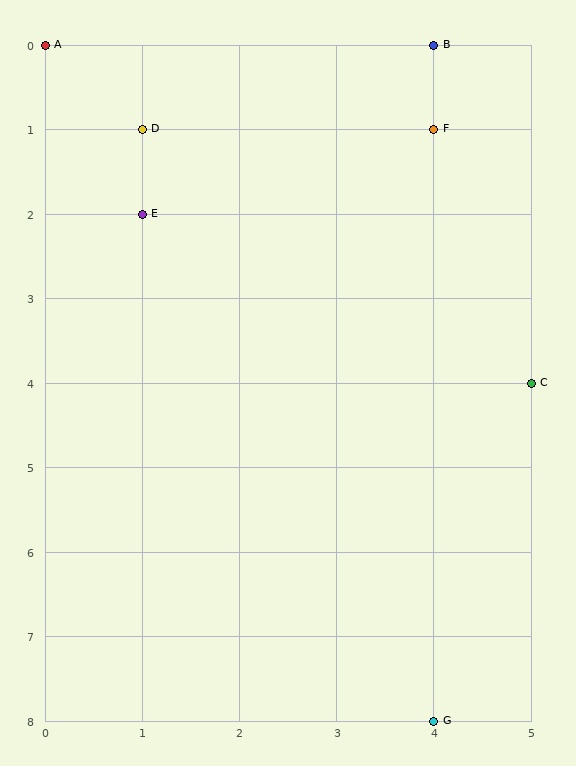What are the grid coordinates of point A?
Point A is at grid coordinates (0, 0).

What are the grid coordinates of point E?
Point E is at grid coordinates (1, 2).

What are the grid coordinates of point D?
Point D is at grid coordinates (1, 1).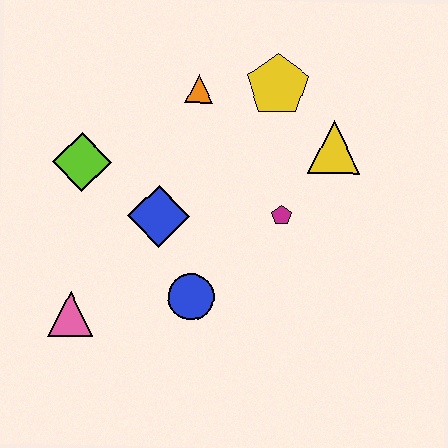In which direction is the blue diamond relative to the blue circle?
The blue diamond is above the blue circle.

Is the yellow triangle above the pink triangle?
Yes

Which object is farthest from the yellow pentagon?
The pink triangle is farthest from the yellow pentagon.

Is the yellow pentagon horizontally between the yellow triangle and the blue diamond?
Yes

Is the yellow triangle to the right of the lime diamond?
Yes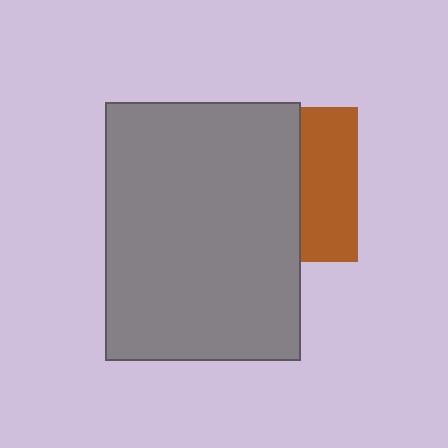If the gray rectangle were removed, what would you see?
You would see the complete brown square.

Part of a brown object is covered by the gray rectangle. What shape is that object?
It is a square.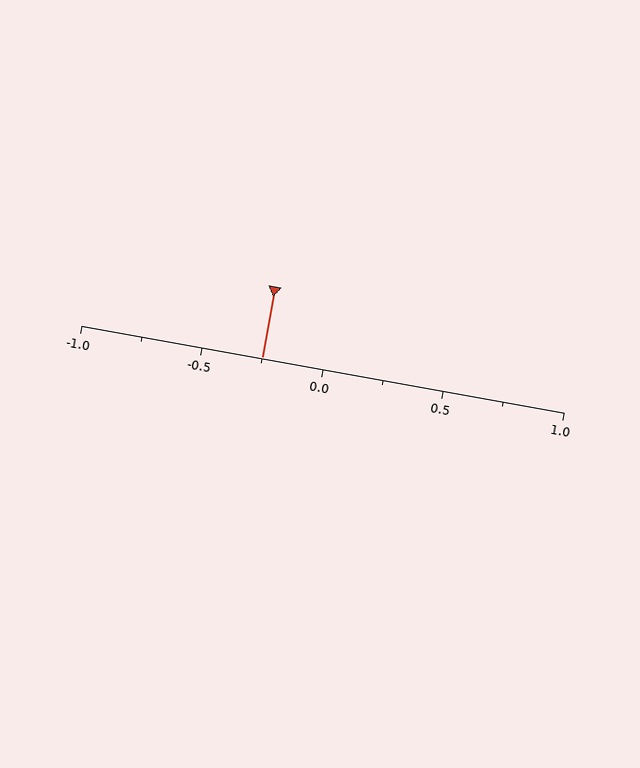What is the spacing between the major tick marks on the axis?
The major ticks are spaced 0.5 apart.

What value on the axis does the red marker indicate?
The marker indicates approximately -0.25.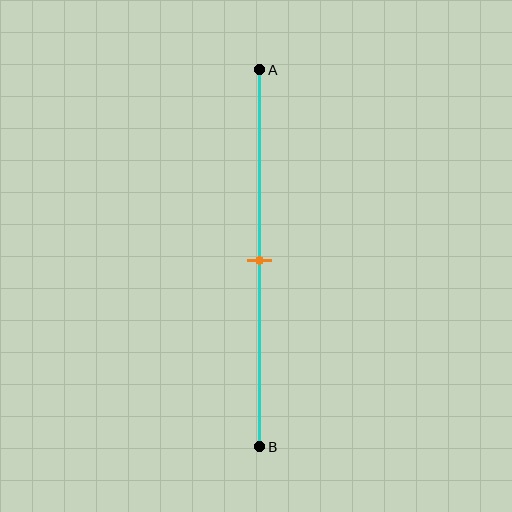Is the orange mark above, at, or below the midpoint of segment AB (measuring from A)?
The orange mark is approximately at the midpoint of segment AB.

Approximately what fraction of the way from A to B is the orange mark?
The orange mark is approximately 50% of the way from A to B.